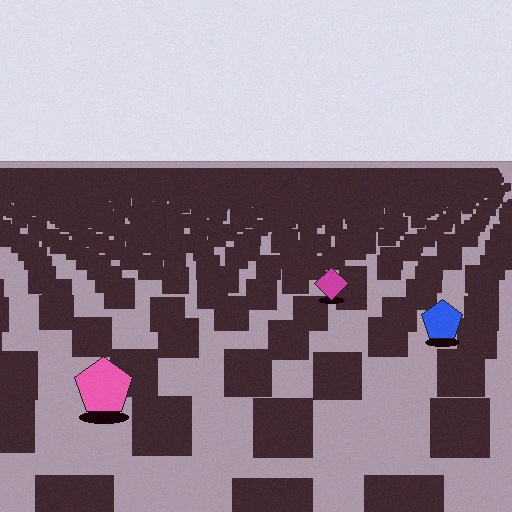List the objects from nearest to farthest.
From nearest to farthest: the pink pentagon, the blue pentagon, the magenta diamond.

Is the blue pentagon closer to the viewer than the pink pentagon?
No. The pink pentagon is closer — you can tell from the texture gradient: the ground texture is coarser near it.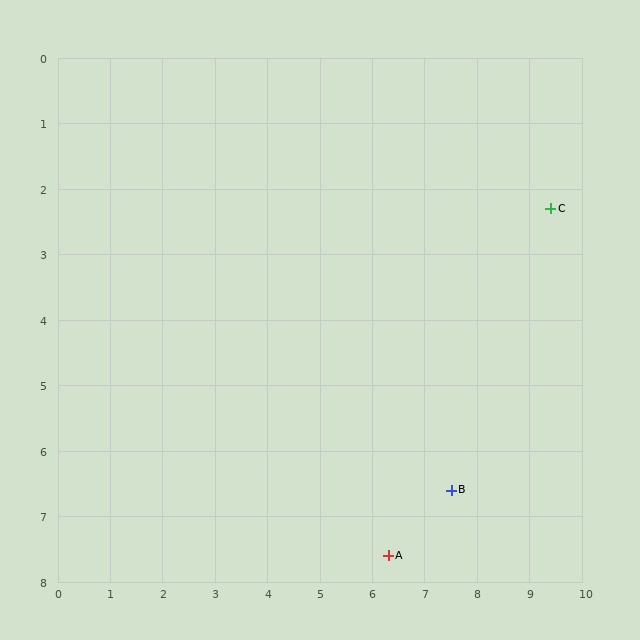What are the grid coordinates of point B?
Point B is at approximately (7.5, 6.6).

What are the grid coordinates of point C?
Point C is at approximately (9.4, 2.3).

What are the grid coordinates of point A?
Point A is at approximately (6.3, 7.6).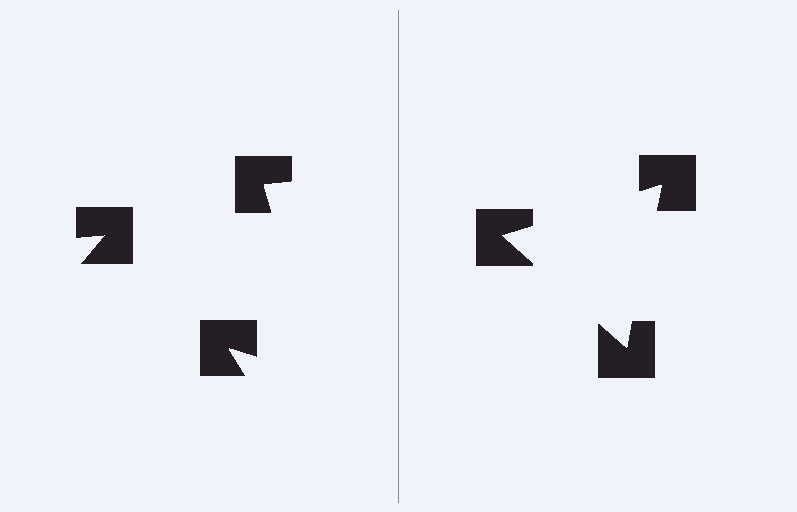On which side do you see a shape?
An illusory triangle appears on the right side. On the left side the wedge cuts are rotated, so no coherent shape forms.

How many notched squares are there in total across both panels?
6 — 3 on each side.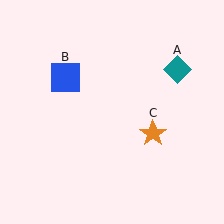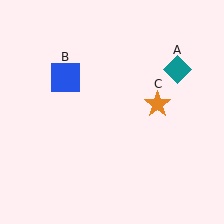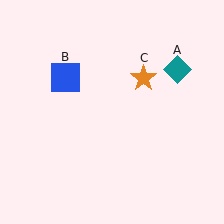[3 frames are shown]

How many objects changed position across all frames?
1 object changed position: orange star (object C).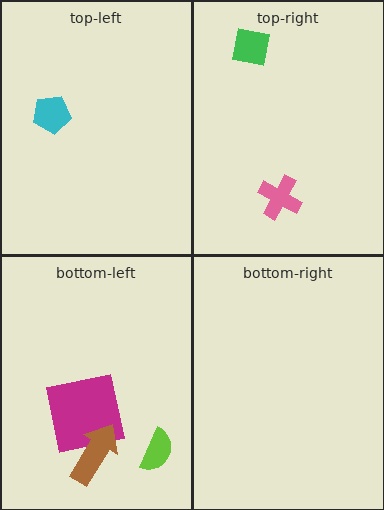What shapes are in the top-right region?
The pink cross, the green square.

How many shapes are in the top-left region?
1.